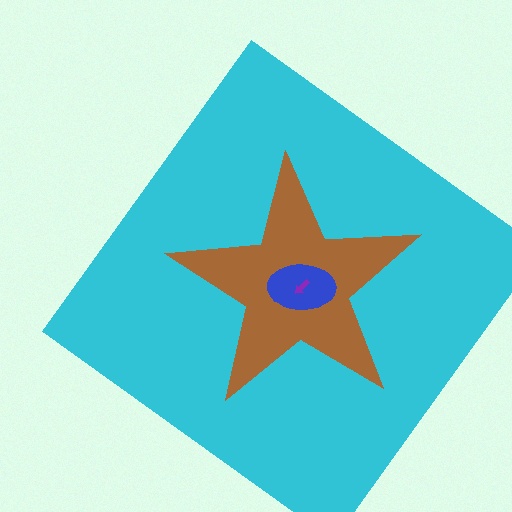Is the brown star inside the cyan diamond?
Yes.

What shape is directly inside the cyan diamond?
The brown star.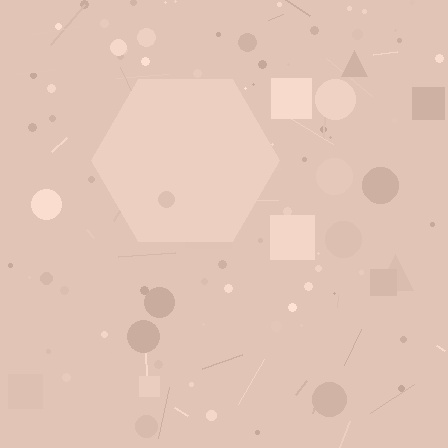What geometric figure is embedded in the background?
A hexagon is embedded in the background.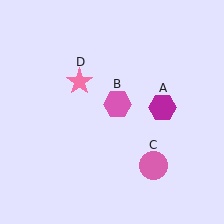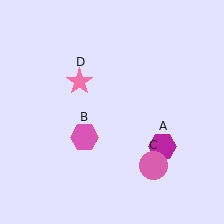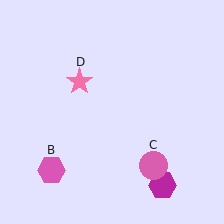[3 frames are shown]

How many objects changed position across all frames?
2 objects changed position: magenta hexagon (object A), pink hexagon (object B).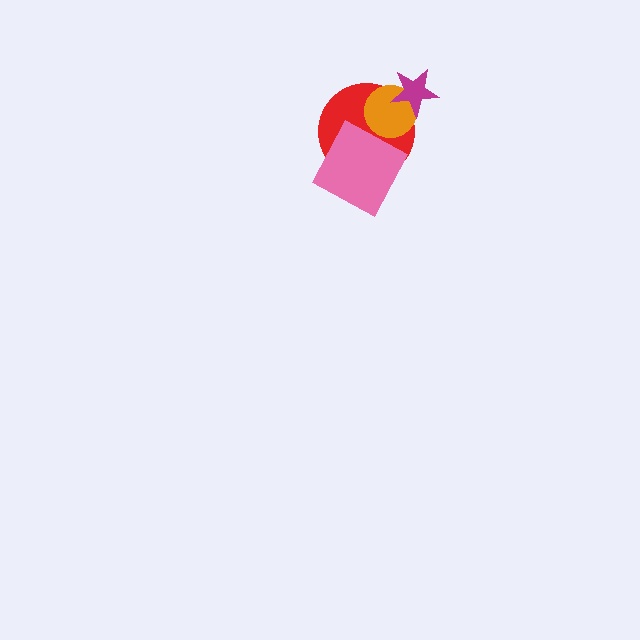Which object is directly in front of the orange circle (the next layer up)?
The magenta star is directly in front of the orange circle.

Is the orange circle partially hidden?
Yes, it is partially covered by another shape.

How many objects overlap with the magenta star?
2 objects overlap with the magenta star.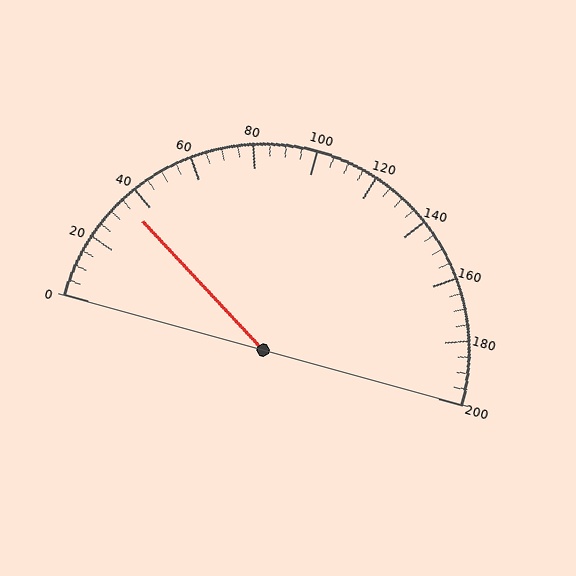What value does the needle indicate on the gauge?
The needle indicates approximately 35.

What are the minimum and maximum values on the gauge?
The gauge ranges from 0 to 200.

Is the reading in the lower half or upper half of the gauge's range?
The reading is in the lower half of the range (0 to 200).